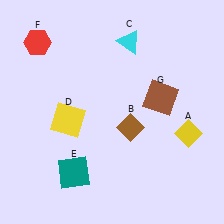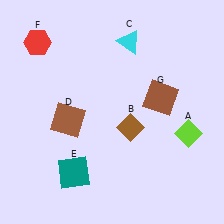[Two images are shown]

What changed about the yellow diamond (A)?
In Image 1, A is yellow. In Image 2, it changed to lime.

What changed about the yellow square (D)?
In Image 1, D is yellow. In Image 2, it changed to brown.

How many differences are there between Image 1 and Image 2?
There are 2 differences between the two images.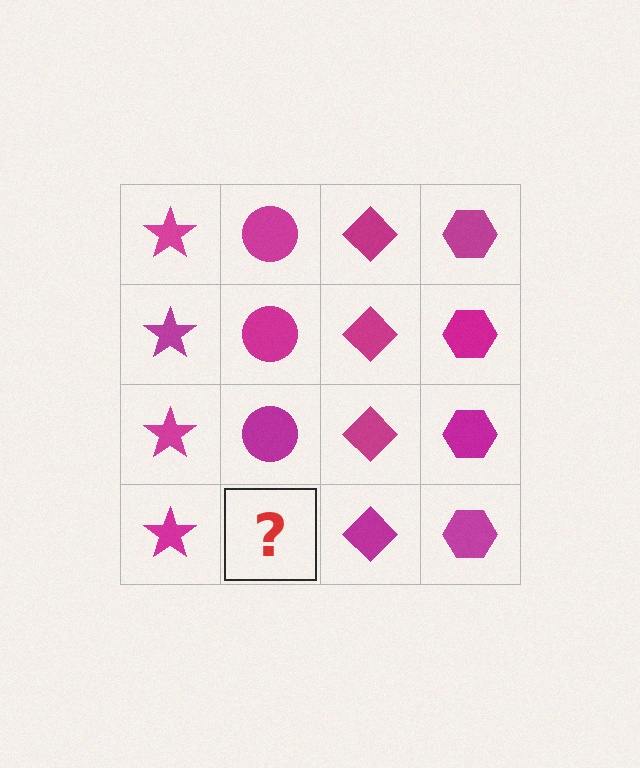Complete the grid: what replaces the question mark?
The question mark should be replaced with a magenta circle.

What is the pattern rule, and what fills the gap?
The rule is that each column has a consistent shape. The gap should be filled with a magenta circle.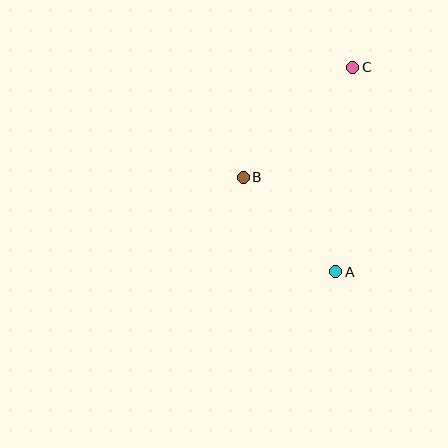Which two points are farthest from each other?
Points A and C are farthest from each other.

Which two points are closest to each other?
Points A and B are closest to each other.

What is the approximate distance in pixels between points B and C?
The distance between B and C is approximately 155 pixels.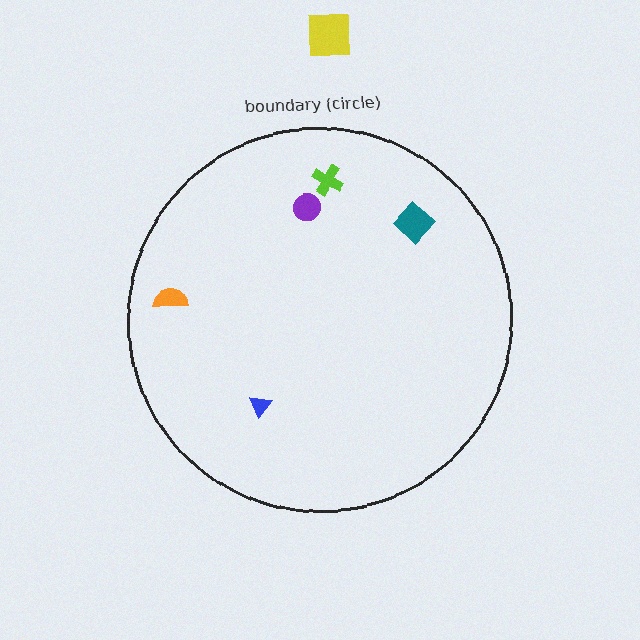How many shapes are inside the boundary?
5 inside, 1 outside.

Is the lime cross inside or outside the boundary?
Inside.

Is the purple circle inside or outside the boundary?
Inside.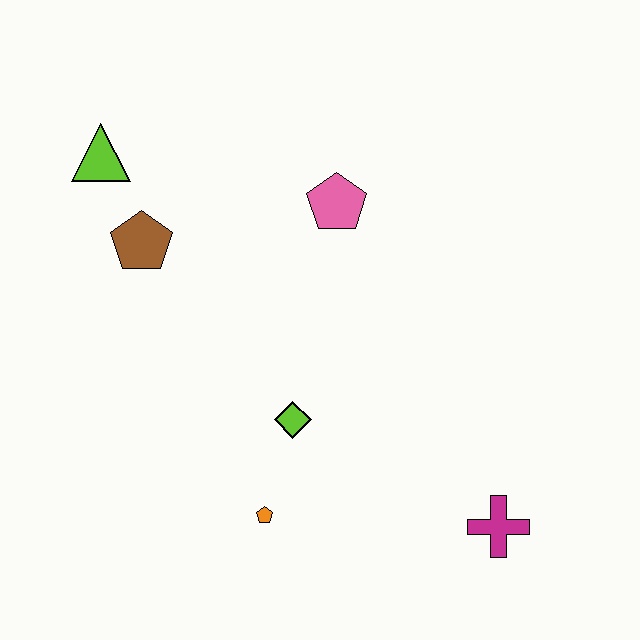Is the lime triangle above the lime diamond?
Yes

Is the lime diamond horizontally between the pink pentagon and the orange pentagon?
Yes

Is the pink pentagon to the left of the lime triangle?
No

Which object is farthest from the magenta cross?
The lime triangle is farthest from the magenta cross.